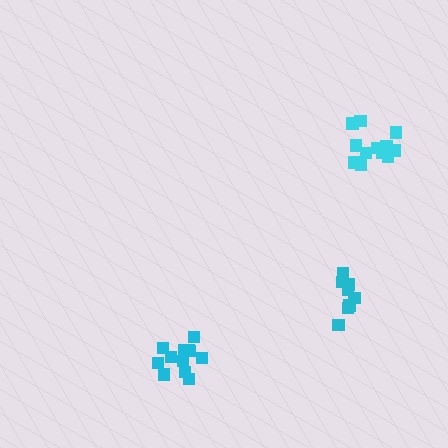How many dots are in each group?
Group 1: 8 dots, Group 2: 12 dots, Group 3: 12 dots (32 total).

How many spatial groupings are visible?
There are 3 spatial groupings.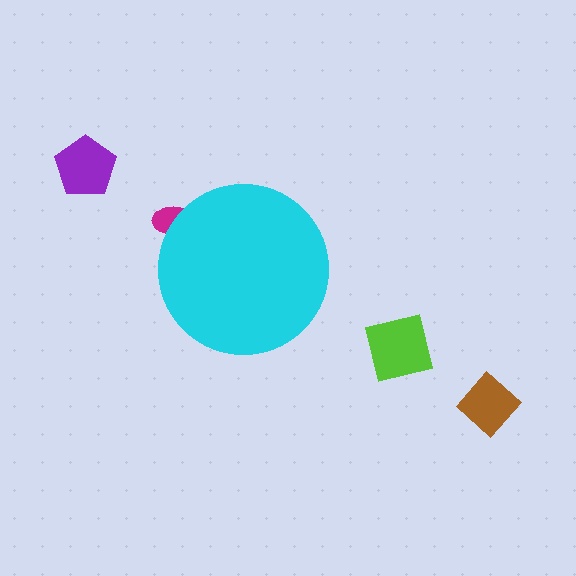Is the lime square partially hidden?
No, the lime square is fully visible.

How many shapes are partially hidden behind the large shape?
1 shape is partially hidden.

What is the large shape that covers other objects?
A cyan circle.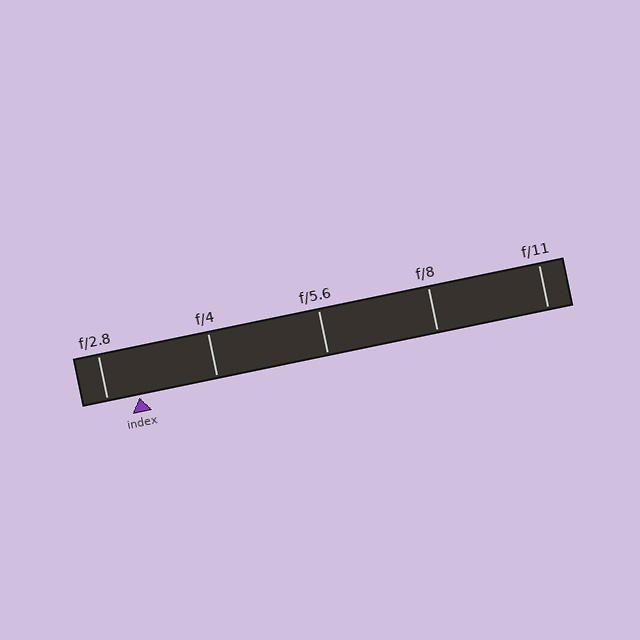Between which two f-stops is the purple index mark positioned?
The index mark is between f/2.8 and f/4.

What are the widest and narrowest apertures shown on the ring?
The widest aperture shown is f/2.8 and the narrowest is f/11.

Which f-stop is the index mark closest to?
The index mark is closest to f/2.8.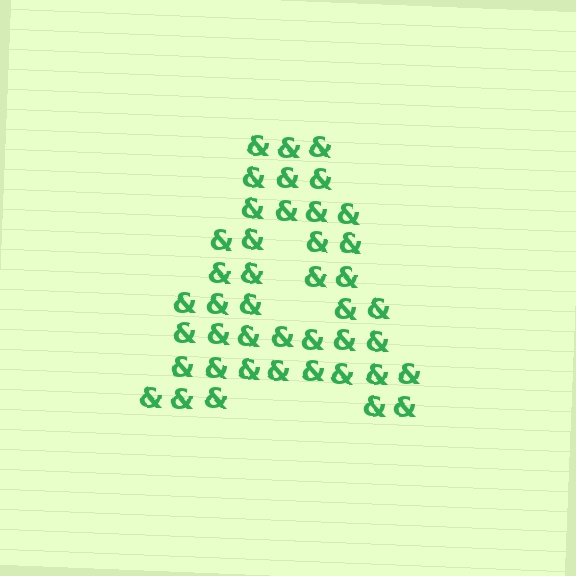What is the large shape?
The large shape is the letter A.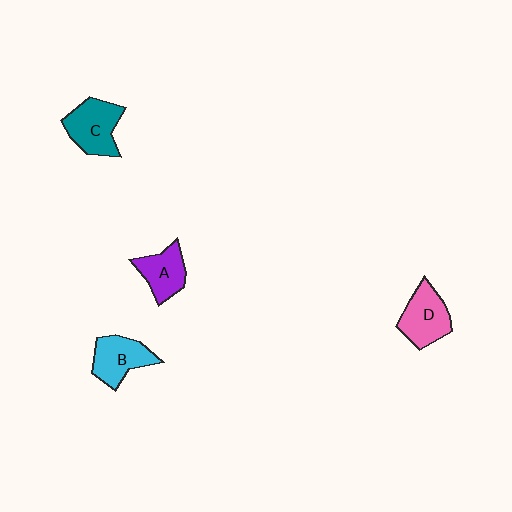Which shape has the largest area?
Shape C (teal).